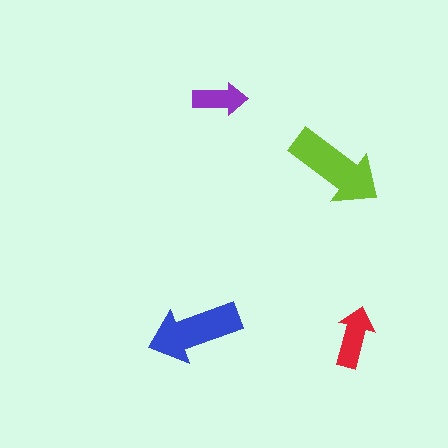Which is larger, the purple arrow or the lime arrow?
The lime one.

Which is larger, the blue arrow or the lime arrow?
The lime one.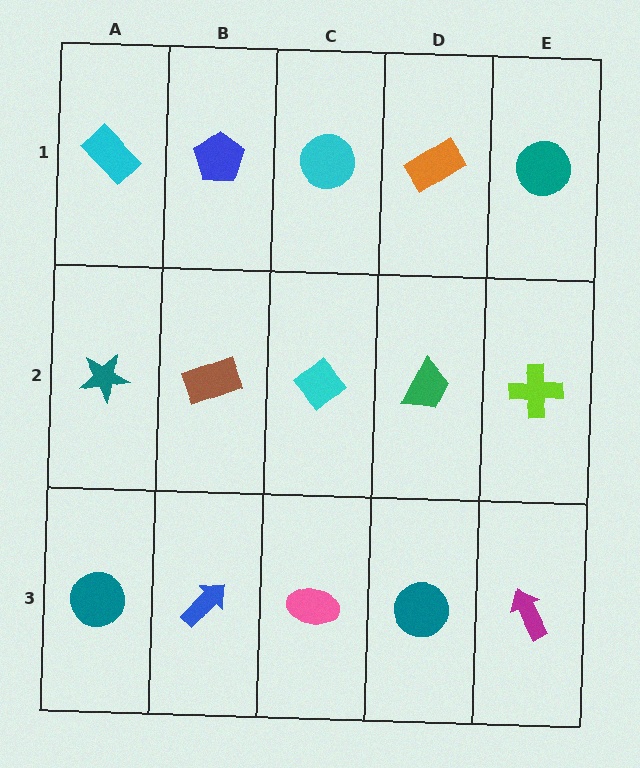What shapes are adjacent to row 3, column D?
A green trapezoid (row 2, column D), a pink ellipse (row 3, column C), a magenta arrow (row 3, column E).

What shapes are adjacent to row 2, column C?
A cyan circle (row 1, column C), a pink ellipse (row 3, column C), a brown rectangle (row 2, column B), a green trapezoid (row 2, column D).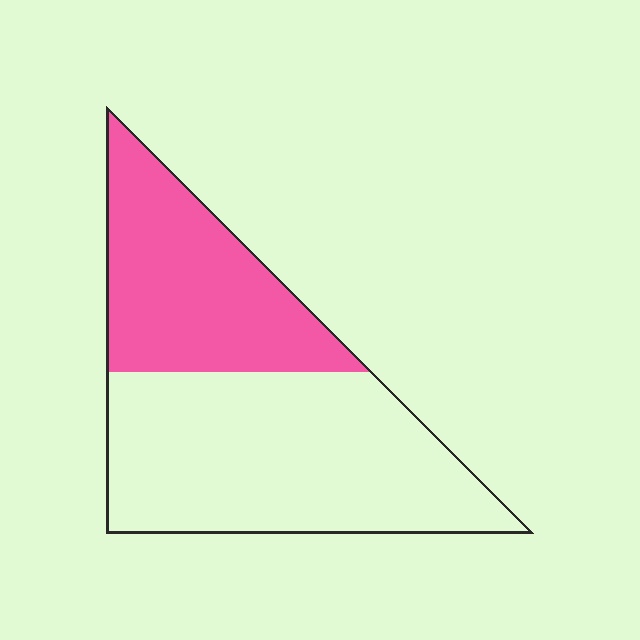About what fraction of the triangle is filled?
About three eighths (3/8).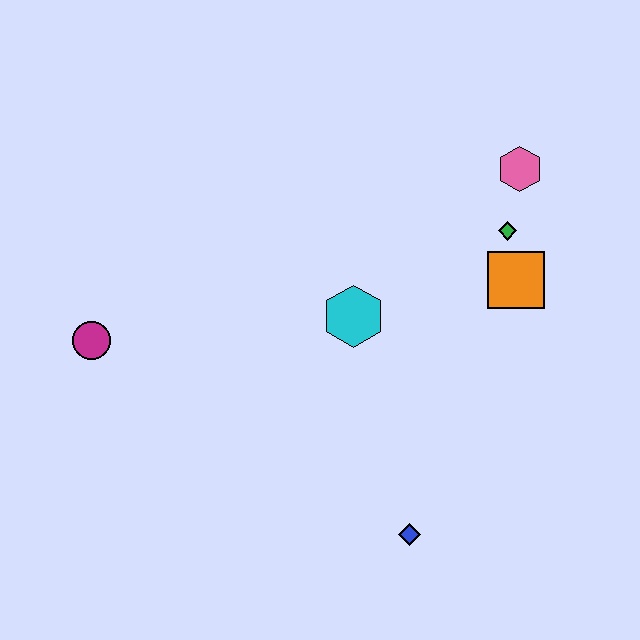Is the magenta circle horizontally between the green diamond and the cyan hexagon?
No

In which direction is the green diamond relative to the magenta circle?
The green diamond is to the right of the magenta circle.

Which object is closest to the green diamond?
The orange square is closest to the green diamond.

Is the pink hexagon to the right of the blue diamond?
Yes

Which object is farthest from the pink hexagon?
The magenta circle is farthest from the pink hexagon.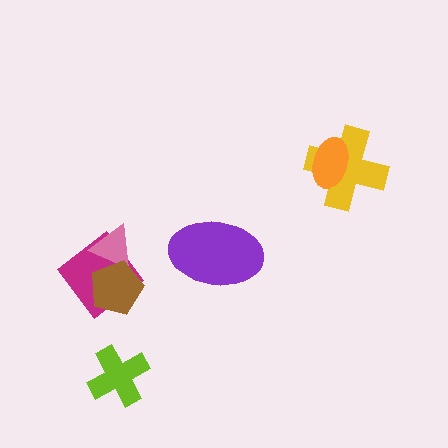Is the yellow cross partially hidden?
Yes, it is partially covered by another shape.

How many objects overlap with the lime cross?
0 objects overlap with the lime cross.